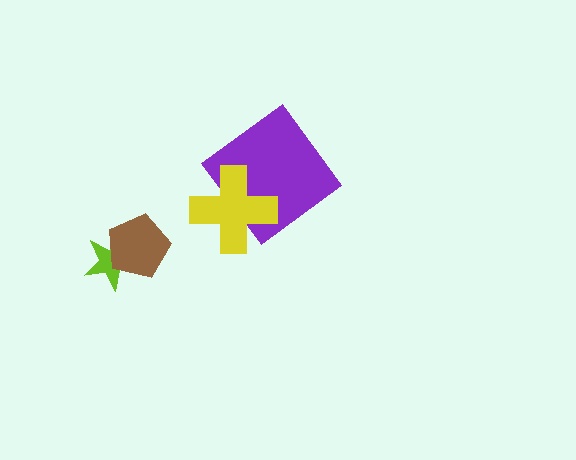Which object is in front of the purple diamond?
The yellow cross is in front of the purple diamond.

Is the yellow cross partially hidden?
No, no other shape covers it.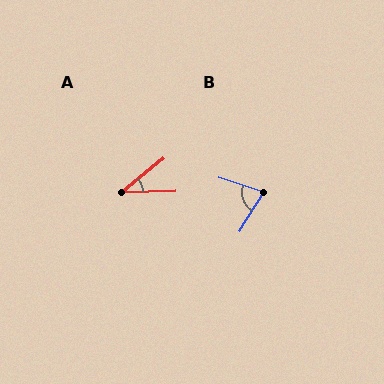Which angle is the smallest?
A, at approximately 37 degrees.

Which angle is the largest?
B, at approximately 76 degrees.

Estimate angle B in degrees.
Approximately 76 degrees.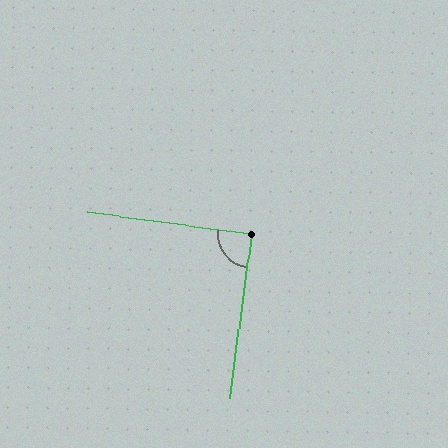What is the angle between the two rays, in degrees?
Approximately 90 degrees.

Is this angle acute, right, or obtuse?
It is approximately a right angle.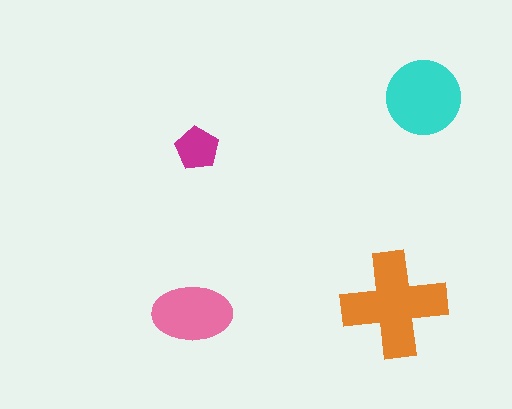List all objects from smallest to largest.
The magenta pentagon, the pink ellipse, the cyan circle, the orange cross.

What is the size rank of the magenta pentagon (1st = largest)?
4th.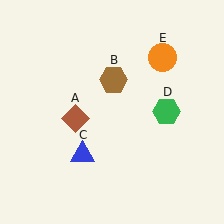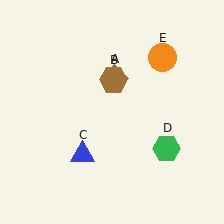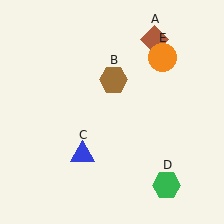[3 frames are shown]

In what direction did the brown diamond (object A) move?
The brown diamond (object A) moved up and to the right.